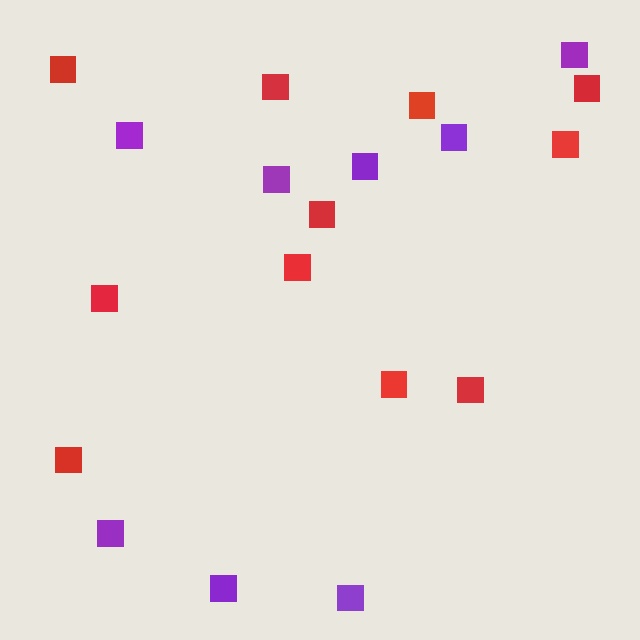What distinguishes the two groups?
There are 2 groups: one group of purple squares (8) and one group of red squares (11).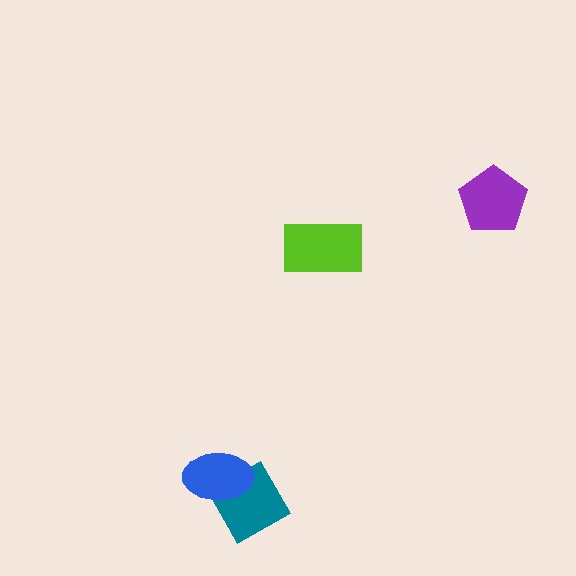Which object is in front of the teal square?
The blue ellipse is in front of the teal square.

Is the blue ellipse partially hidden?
No, no other shape covers it.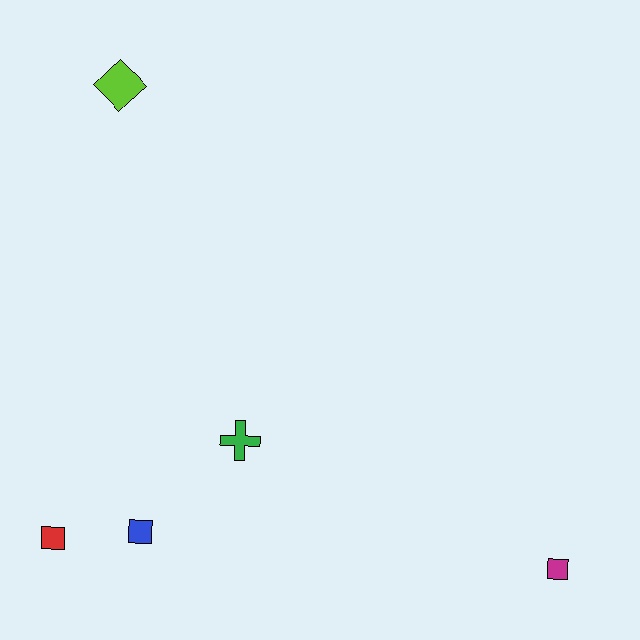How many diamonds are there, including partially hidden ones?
There is 1 diamond.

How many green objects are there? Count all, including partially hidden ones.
There is 1 green object.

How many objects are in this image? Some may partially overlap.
There are 5 objects.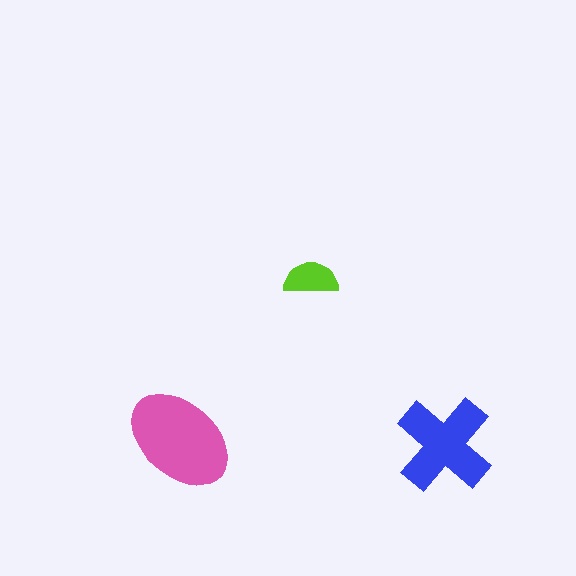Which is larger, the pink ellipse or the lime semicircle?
The pink ellipse.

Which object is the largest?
The pink ellipse.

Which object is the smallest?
The lime semicircle.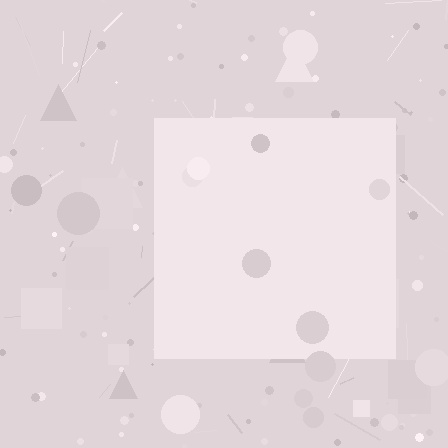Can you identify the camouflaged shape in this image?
The camouflaged shape is a square.